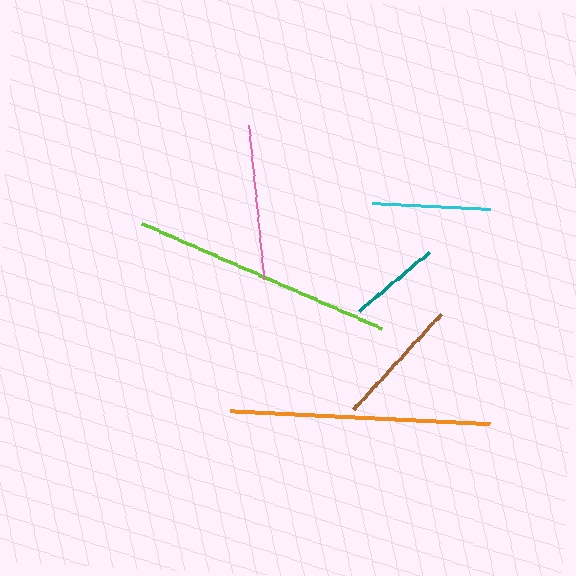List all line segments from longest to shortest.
From longest to shortest: lime, orange, pink, brown, cyan, teal.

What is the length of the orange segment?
The orange segment is approximately 260 pixels long.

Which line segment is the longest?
The lime line is the longest at approximately 263 pixels.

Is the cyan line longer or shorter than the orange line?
The orange line is longer than the cyan line.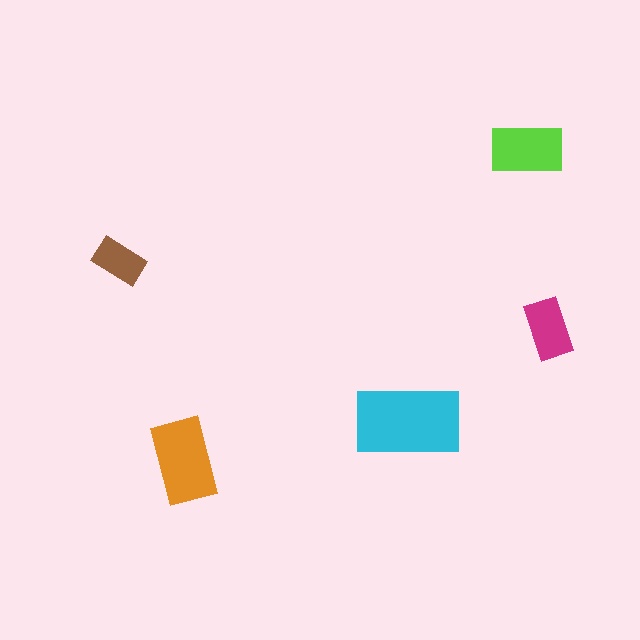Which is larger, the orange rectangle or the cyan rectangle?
The cyan one.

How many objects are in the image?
There are 5 objects in the image.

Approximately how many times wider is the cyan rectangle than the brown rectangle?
About 2 times wider.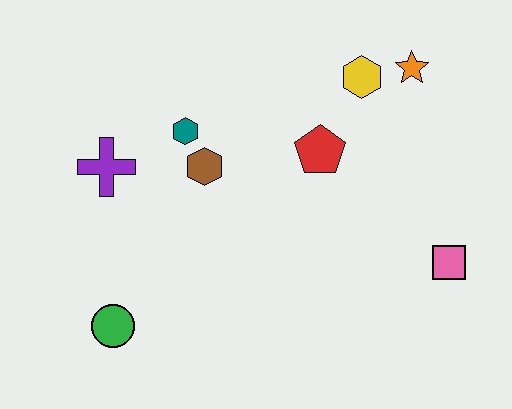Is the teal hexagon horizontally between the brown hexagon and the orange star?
No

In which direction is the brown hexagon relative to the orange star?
The brown hexagon is to the left of the orange star.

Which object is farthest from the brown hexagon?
The pink square is farthest from the brown hexagon.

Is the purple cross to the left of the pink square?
Yes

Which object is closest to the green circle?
The purple cross is closest to the green circle.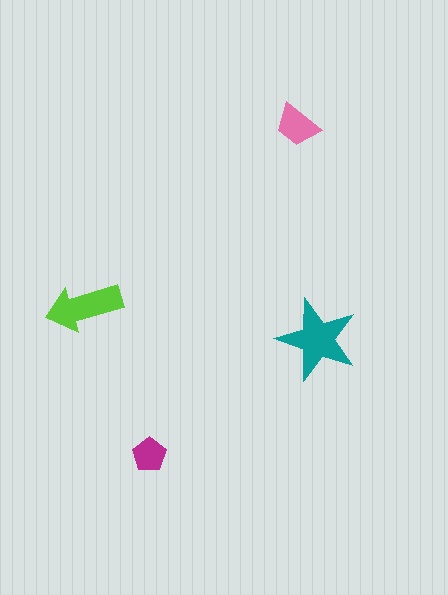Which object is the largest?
The teal star.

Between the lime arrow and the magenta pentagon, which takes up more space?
The lime arrow.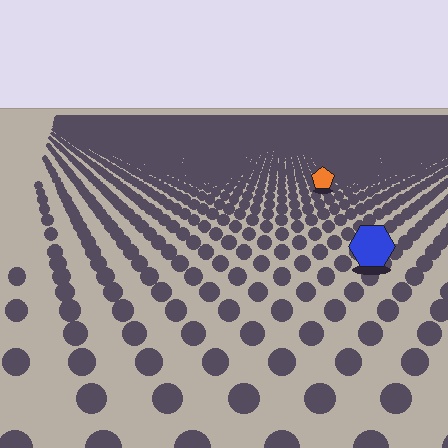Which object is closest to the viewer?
The blue hexagon is closest. The texture marks near it are larger and more spread out.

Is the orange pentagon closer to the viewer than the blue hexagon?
No. The blue hexagon is closer — you can tell from the texture gradient: the ground texture is coarser near it.